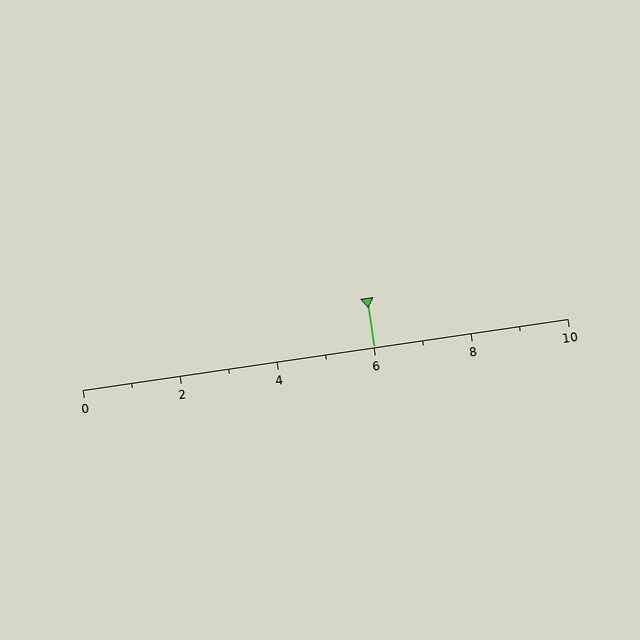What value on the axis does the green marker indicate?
The marker indicates approximately 6.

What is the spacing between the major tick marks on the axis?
The major ticks are spaced 2 apart.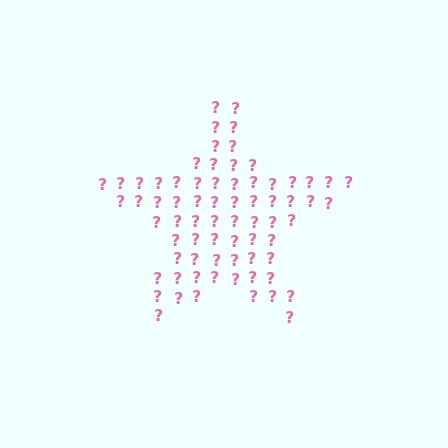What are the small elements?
The small elements are question marks.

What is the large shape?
The large shape is a star.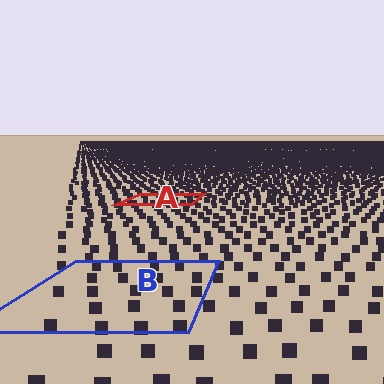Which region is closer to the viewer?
Region B is closer. The texture elements there are larger and more spread out.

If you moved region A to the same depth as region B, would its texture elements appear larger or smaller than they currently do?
They would appear larger. At a closer depth, the same texture elements are projected at a bigger on-screen size.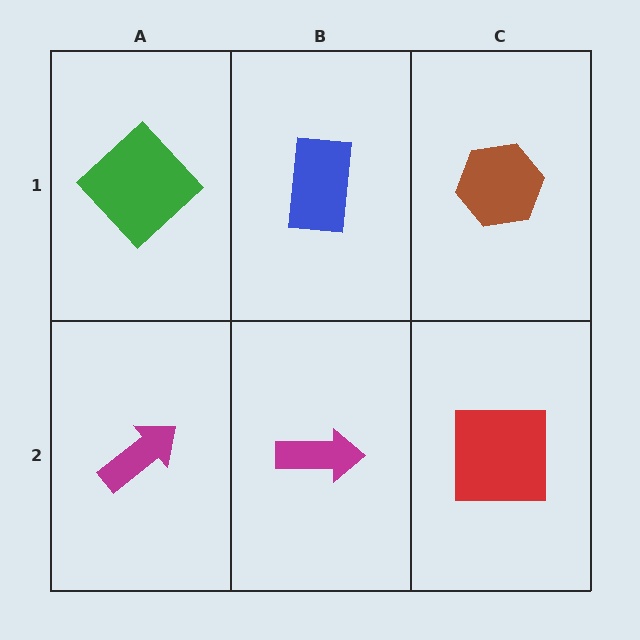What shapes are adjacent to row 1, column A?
A magenta arrow (row 2, column A), a blue rectangle (row 1, column B).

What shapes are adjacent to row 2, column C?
A brown hexagon (row 1, column C), a magenta arrow (row 2, column B).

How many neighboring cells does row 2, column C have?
2.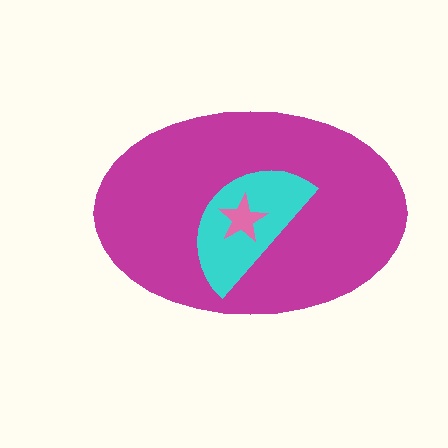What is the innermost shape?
The pink star.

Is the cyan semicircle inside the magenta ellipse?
Yes.